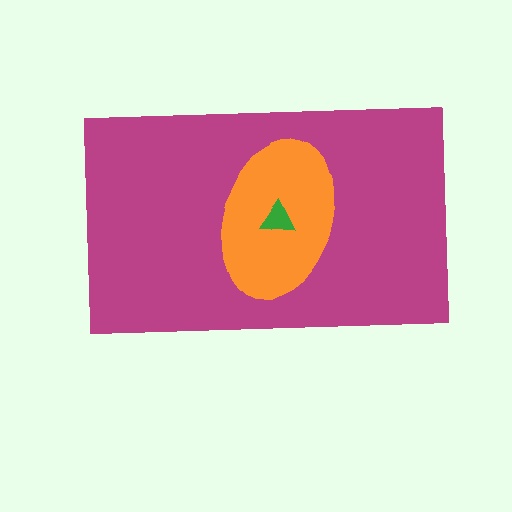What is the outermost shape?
The magenta rectangle.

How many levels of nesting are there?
3.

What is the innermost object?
The green triangle.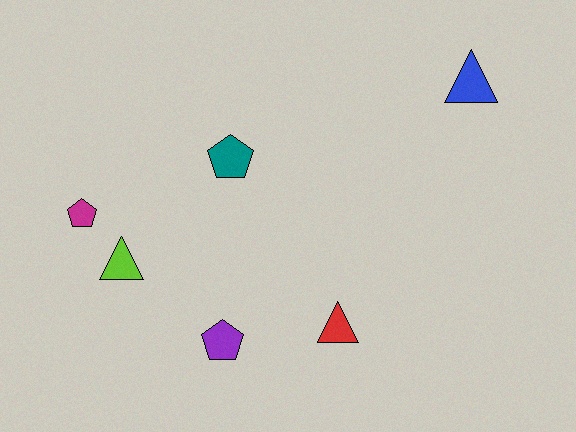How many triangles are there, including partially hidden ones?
There are 3 triangles.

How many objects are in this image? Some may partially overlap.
There are 6 objects.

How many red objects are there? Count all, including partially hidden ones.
There is 1 red object.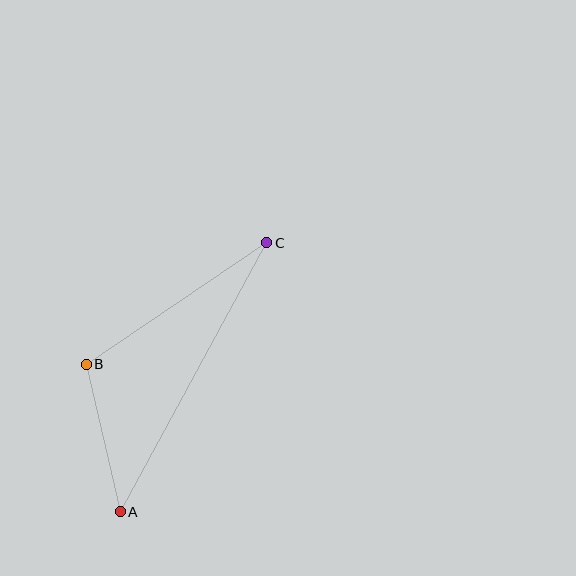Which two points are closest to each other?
Points A and B are closest to each other.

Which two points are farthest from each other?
Points A and C are farthest from each other.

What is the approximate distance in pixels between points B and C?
The distance between B and C is approximately 218 pixels.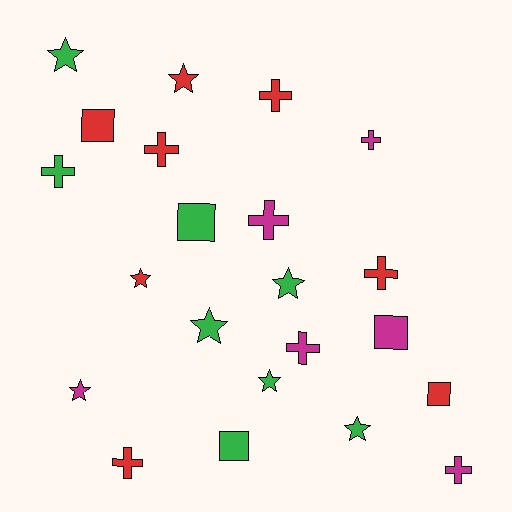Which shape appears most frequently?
Cross, with 9 objects.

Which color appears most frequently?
Green, with 8 objects.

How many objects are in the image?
There are 22 objects.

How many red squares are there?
There are 2 red squares.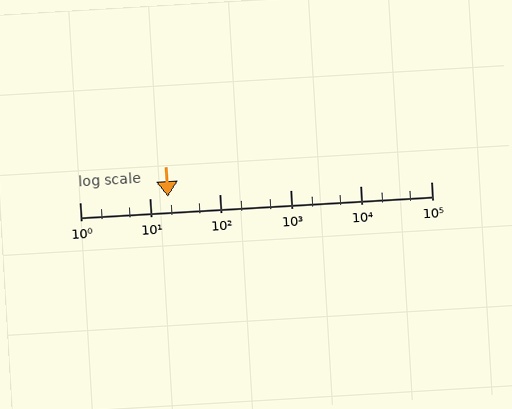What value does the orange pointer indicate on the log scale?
The pointer indicates approximately 18.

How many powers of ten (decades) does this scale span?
The scale spans 5 decades, from 1 to 100000.